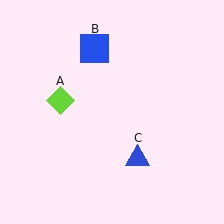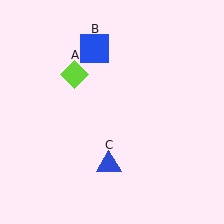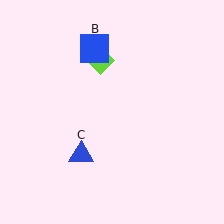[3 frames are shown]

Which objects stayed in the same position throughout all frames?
Blue square (object B) remained stationary.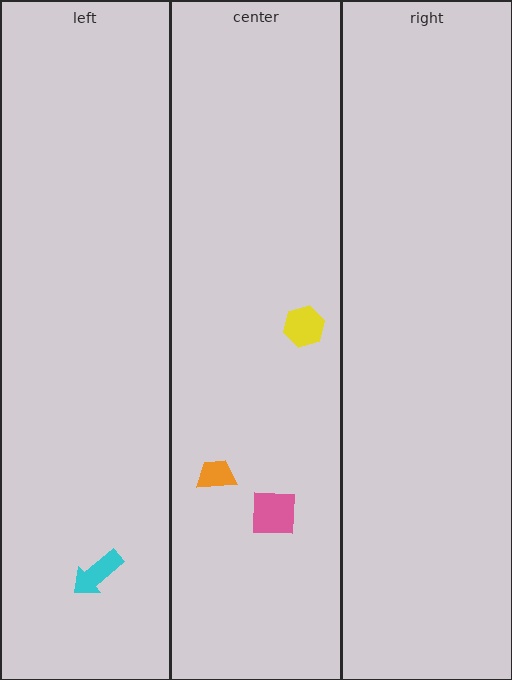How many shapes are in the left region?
1.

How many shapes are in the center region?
3.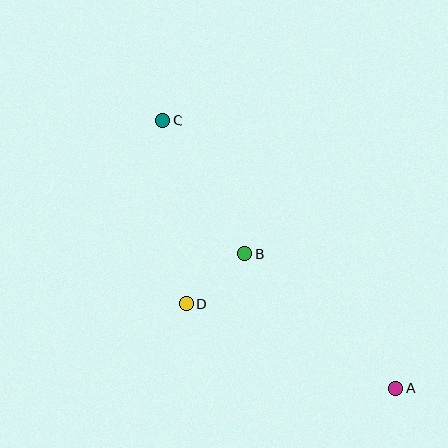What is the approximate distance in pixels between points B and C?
The distance between B and C is approximately 157 pixels.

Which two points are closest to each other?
Points B and D are closest to each other.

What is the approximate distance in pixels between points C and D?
The distance between C and D is approximately 184 pixels.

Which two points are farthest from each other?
Points A and C are farthest from each other.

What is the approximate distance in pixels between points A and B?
The distance between A and B is approximately 202 pixels.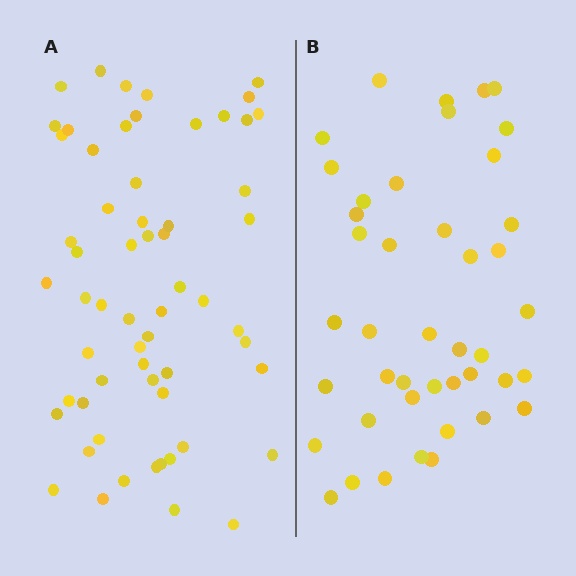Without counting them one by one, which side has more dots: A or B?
Region A (the left region) has more dots.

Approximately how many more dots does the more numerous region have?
Region A has approximately 15 more dots than region B.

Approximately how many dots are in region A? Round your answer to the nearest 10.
About 60 dots.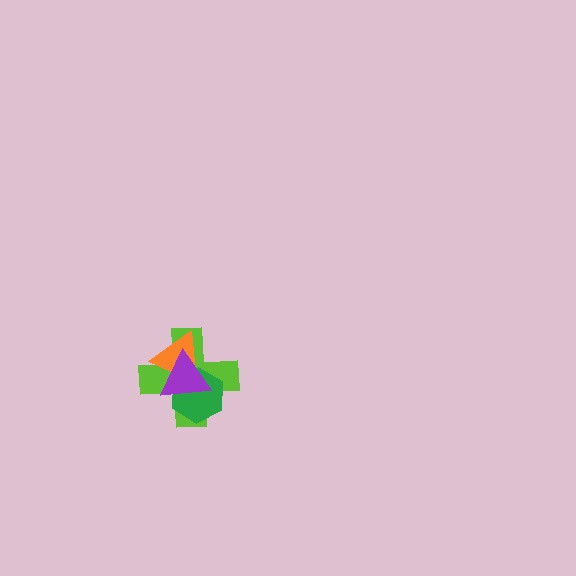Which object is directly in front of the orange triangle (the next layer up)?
The green hexagon is directly in front of the orange triangle.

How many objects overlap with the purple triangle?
3 objects overlap with the purple triangle.